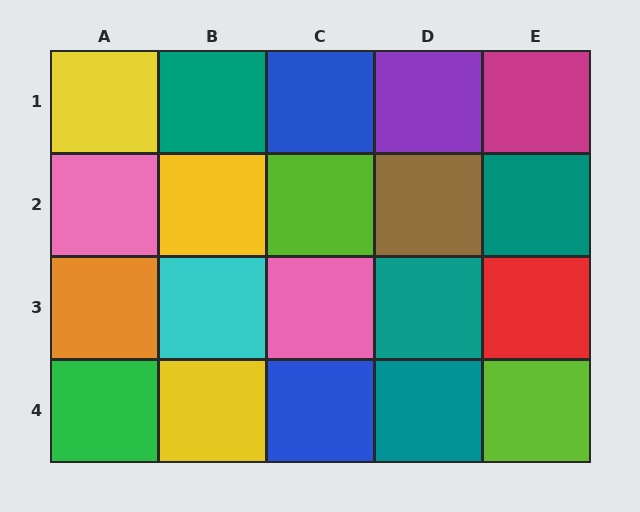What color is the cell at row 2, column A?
Pink.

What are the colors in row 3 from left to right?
Orange, cyan, pink, teal, red.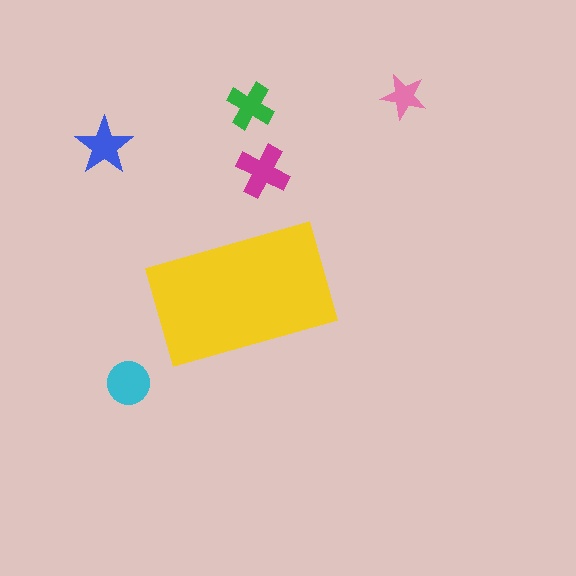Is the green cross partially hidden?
No, the green cross is fully visible.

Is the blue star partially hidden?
No, the blue star is fully visible.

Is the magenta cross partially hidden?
No, the magenta cross is fully visible.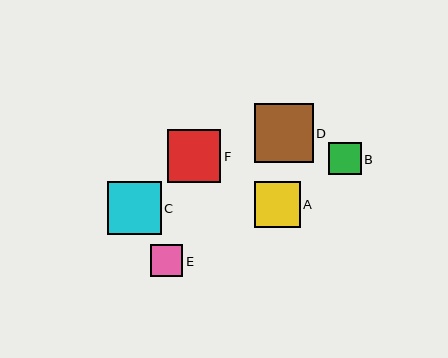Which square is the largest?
Square D is the largest with a size of approximately 59 pixels.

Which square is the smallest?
Square E is the smallest with a size of approximately 32 pixels.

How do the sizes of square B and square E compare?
Square B and square E are approximately the same size.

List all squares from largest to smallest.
From largest to smallest: D, C, F, A, B, E.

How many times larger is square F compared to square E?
Square F is approximately 1.6 times the size of square E.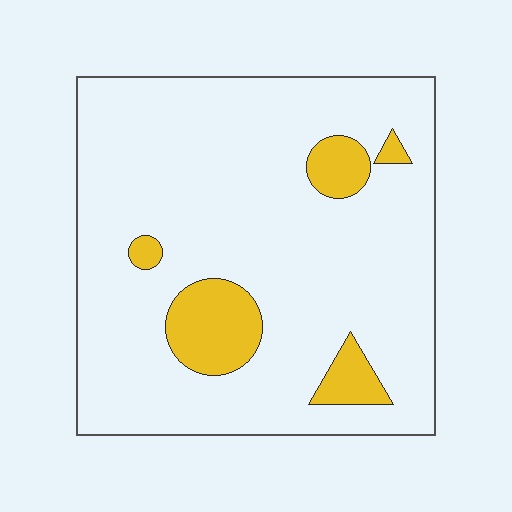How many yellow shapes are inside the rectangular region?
5.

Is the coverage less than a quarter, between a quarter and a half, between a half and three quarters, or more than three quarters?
Less than a quarter.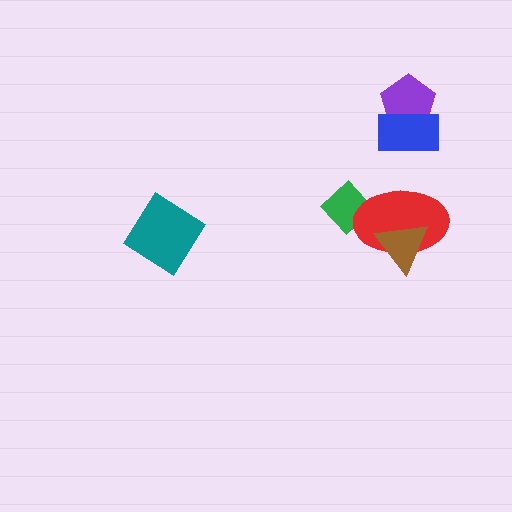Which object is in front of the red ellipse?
The brown triangle is in front of the red ellipse.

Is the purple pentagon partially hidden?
Yes, it is partially covered by another shape.